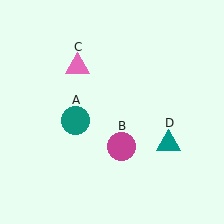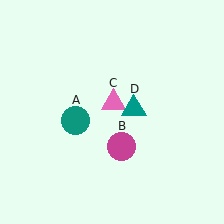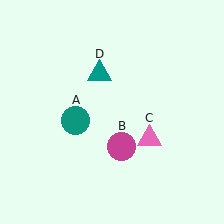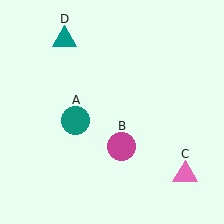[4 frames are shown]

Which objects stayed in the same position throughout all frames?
Teal circle (object A) and magenta circle (object B) remained stationary.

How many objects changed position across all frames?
2 objects changed position: pink triangle (object C), teal triangle (object D).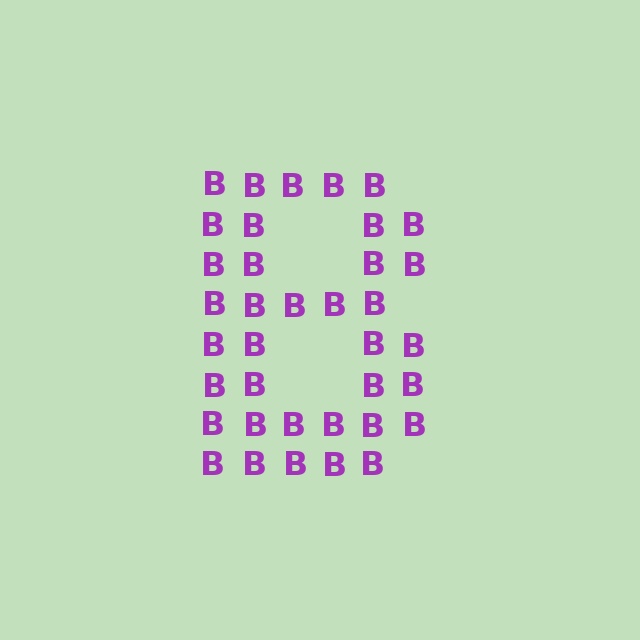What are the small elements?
The small elements are letter B's.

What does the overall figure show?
The overall figure shows the letter B.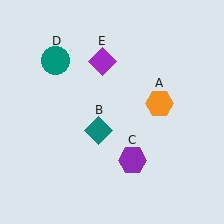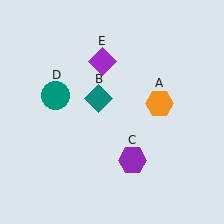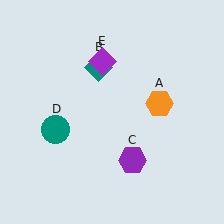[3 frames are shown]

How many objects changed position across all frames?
2 objects changed position: teal diamond (object B), teal circle (object D).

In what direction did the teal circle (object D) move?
The teal circle (object D) moved down.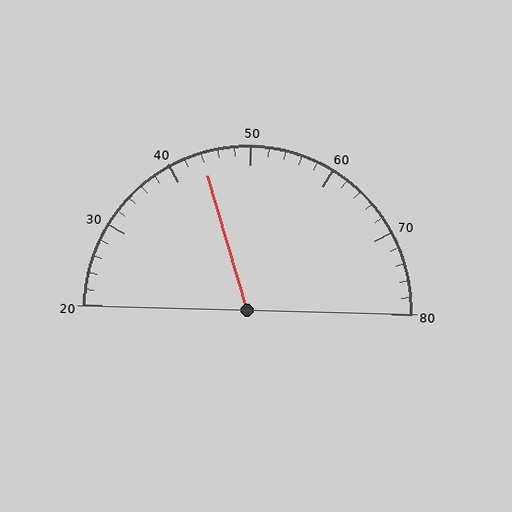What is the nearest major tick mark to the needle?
The nearest major tick mark is 40.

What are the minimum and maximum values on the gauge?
The gauge ranges from 20 to 80.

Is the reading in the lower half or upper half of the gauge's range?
The reading is in the lower half of the range (20 to 80).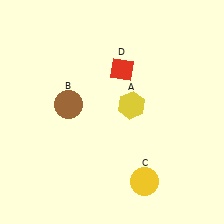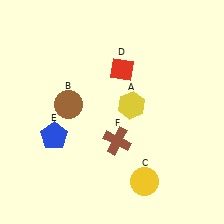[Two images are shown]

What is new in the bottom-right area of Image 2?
A brown cross (F) was added in the bottom-right area of Image 2.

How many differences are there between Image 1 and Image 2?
There are 2 differences between the two images.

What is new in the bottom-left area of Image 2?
A blue pentagon (E) was added in the bottom-left area of Image 2.